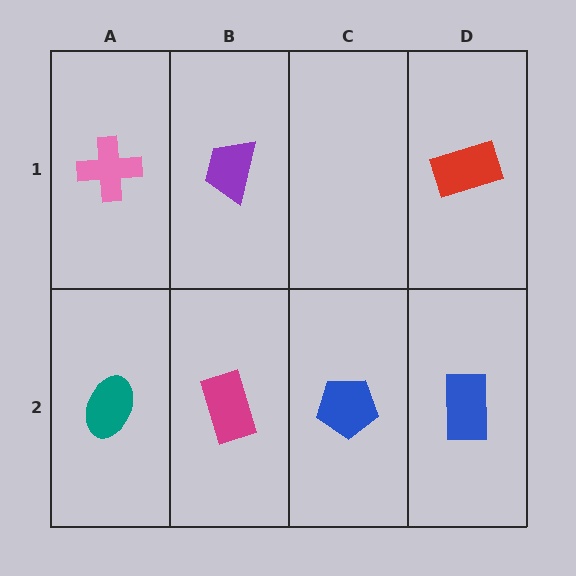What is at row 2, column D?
A blue rectangle.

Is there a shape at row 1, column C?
No, that cell is empty.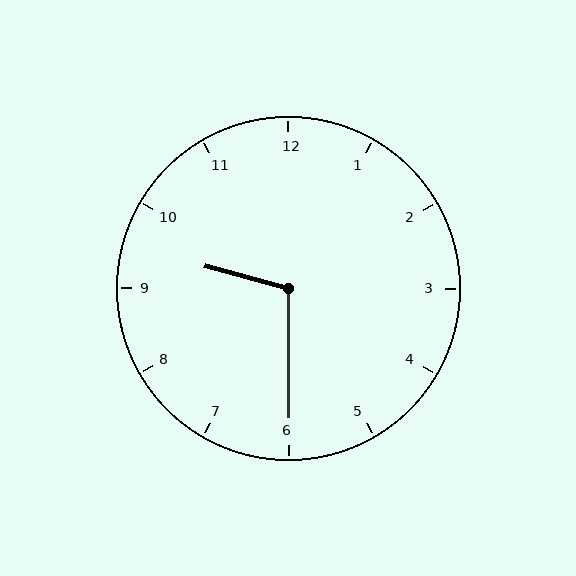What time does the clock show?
9:30.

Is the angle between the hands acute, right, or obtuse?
It is obtuse.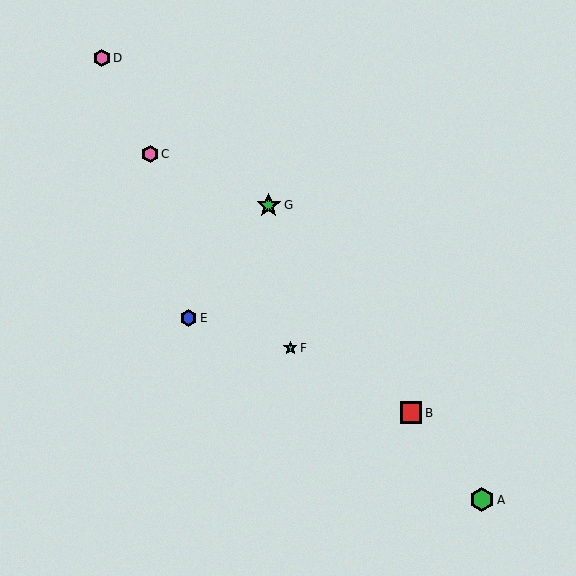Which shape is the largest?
The green star (labeled G) is the largest.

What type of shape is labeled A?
Shape A is a green hexagon.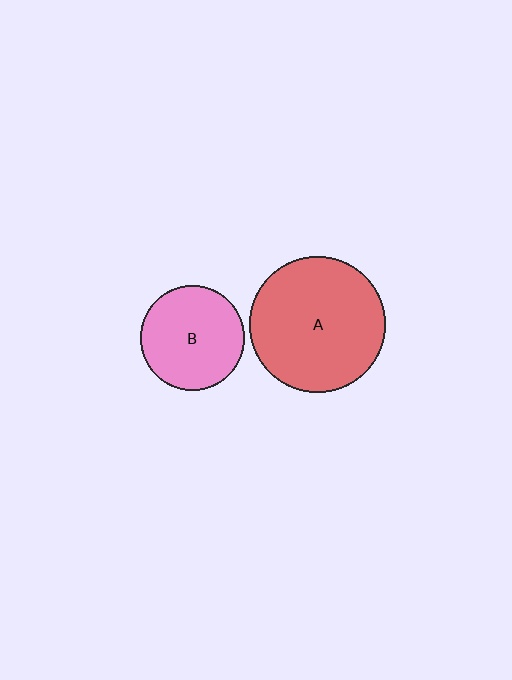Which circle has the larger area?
Circle A (red).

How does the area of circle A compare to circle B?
Approximately 1.7 times.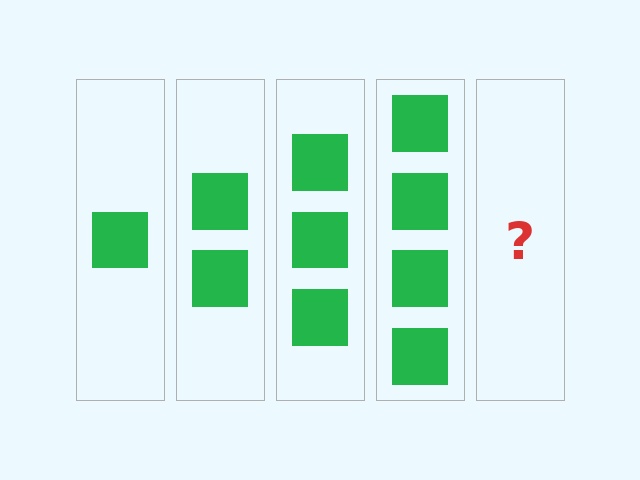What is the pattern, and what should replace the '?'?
The pattern is that each step adds one more square. The '?' should be 5 squares.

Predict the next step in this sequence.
The next step is 5 squares.